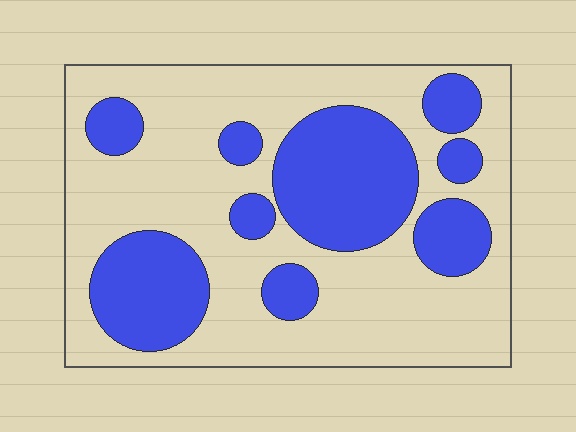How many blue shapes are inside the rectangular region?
9.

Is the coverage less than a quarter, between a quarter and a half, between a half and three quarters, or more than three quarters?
Between a quarter and a half.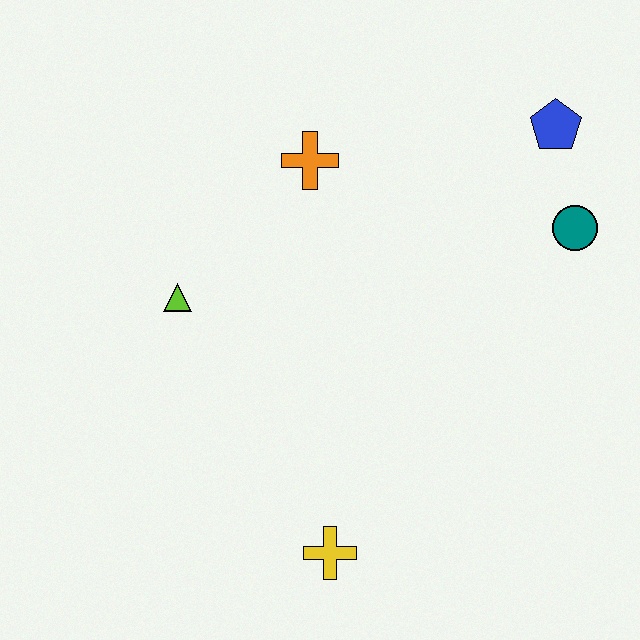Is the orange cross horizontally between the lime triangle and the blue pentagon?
Yes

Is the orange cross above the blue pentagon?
No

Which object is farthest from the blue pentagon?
The yellow cross is farthest from the blue pentagon.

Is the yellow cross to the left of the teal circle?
Yes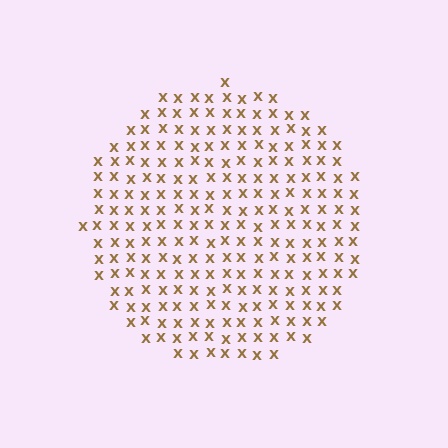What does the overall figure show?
The overall figure shows a circle.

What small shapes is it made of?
It is made of small letter X's.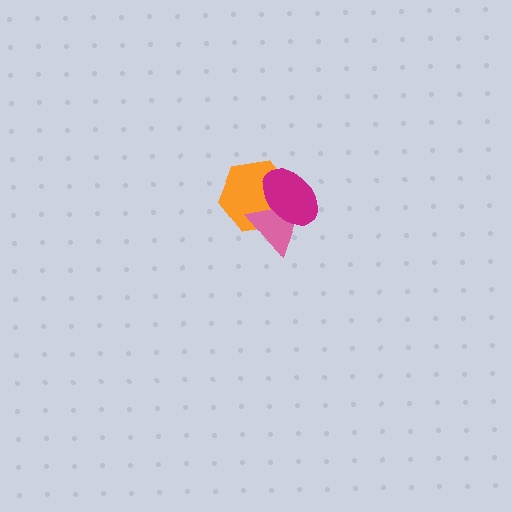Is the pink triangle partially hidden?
Yes, it is partially covered by another shape.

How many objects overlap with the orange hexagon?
2 objects overlap with the orange hexagon.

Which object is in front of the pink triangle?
The magenta ellipse is in front of the pink triangle.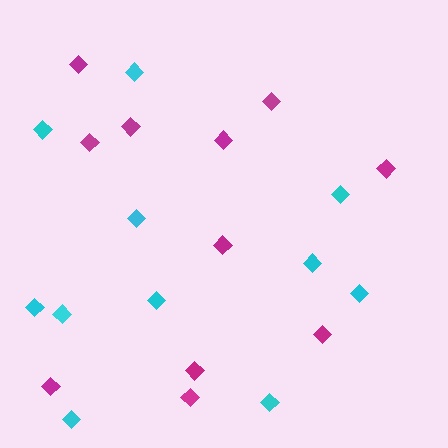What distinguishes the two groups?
There are 2 groups: one group of cyan diamonds (11) and one group of magenta diamonds (11).